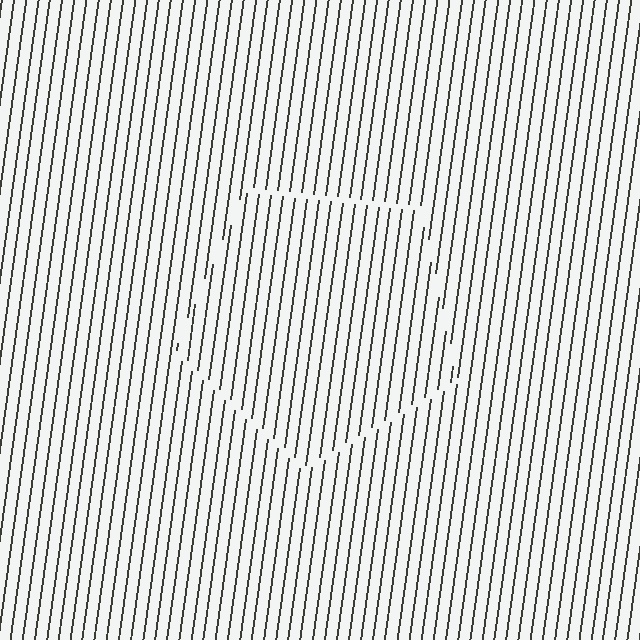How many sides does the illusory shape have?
5 sides — the line-ends trace a pentagon.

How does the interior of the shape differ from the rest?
The interior of the shape contains the same grating, shifted by half a period — the contour is defined by the phase discontinuity where line-ends from the inner and outer gratings abut.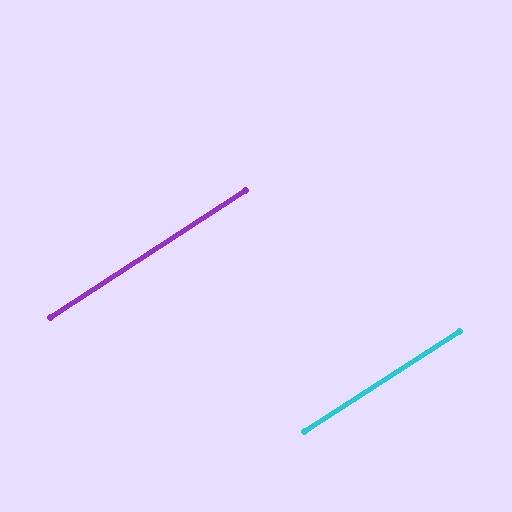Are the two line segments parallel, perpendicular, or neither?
Parallel — their directions differ by only 0.4°.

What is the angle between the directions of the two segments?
Approximately 0 degrees.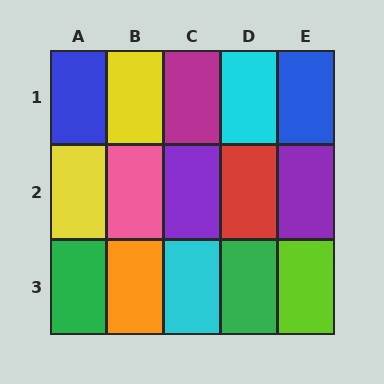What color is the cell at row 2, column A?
Yellow.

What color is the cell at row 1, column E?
Blue.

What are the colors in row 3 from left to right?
Green, orange, cyan, green, lime.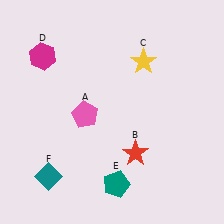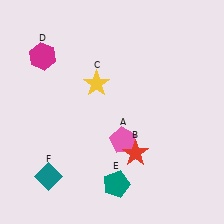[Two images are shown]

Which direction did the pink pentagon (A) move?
The pink pentagon (A) moved right.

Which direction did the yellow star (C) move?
The yellow star (C) moved left.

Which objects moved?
The objects that moved are: the pink pentagon (A), the yellow star (C).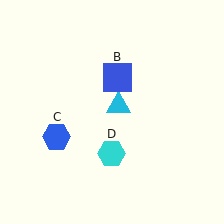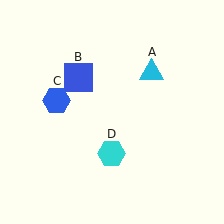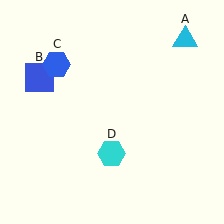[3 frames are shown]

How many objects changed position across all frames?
3 objects changed position: cyan triangle (object A), blue square (object B), blue hexagon (object C).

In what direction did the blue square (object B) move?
The blue square (object B) moved left.